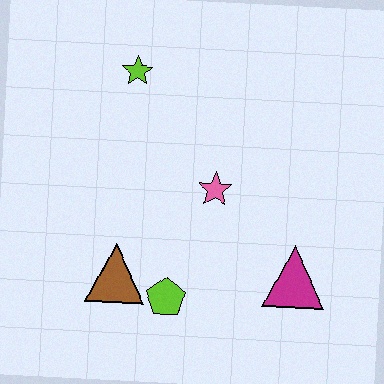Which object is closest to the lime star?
The pink star is closest to the lime star.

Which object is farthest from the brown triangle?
The lime star is farthest from the brown triangle.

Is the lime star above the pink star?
Yes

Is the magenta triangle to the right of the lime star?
Yes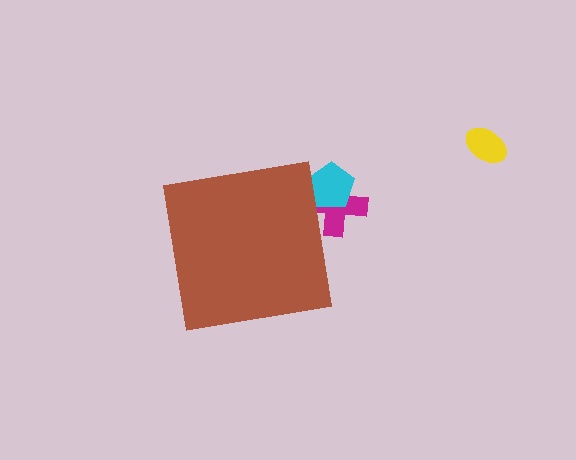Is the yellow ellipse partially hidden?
No, the yellow ellipse is fully visible.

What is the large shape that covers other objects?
A brown square.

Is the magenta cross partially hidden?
Yes, the magenta cross is partially hidden behind the brown square.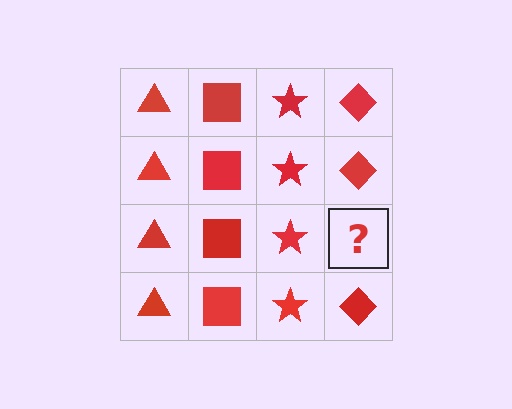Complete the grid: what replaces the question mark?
The question mark should be replaced with a red diamond.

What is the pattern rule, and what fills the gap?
The rule is that each column has a consistent shape. The gap should be filled with a red diamond.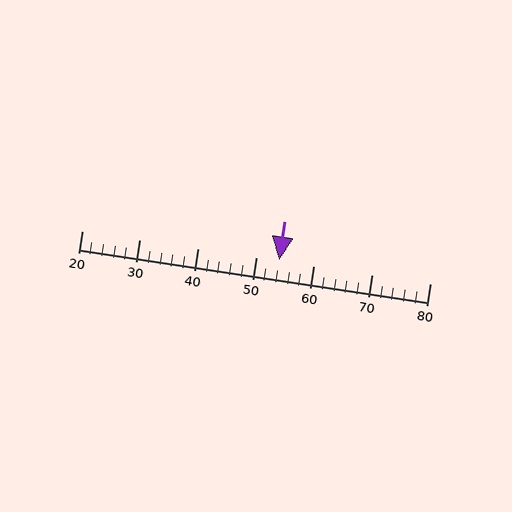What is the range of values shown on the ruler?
The ruler shows values from 20 to 80.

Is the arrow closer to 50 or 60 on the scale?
The arrow is closer to 50.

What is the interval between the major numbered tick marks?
The major tick marks are spaced 10 units apart.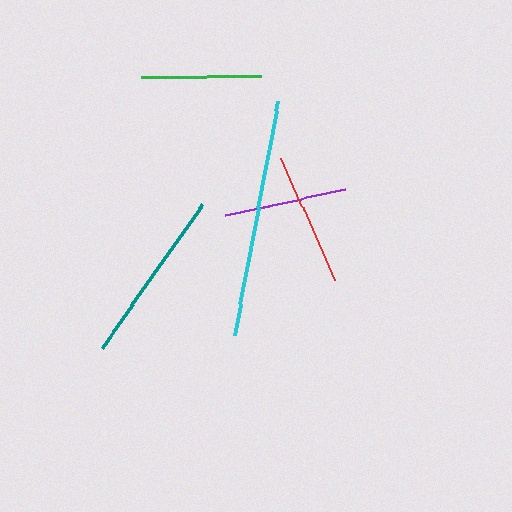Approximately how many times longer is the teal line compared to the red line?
The teal line is approximately 1.3 times the length of the red line.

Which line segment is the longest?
The cyan line is the longest at approximately 239 pixels.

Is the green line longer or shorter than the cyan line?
The cyan line is longer than the green line.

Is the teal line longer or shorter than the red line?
The teal line is longer than the red line.